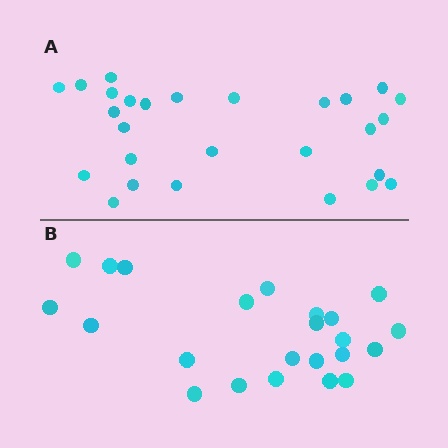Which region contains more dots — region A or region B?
Region A (the top region) has more dots.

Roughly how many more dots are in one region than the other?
Region A has about 4 more dots than region B.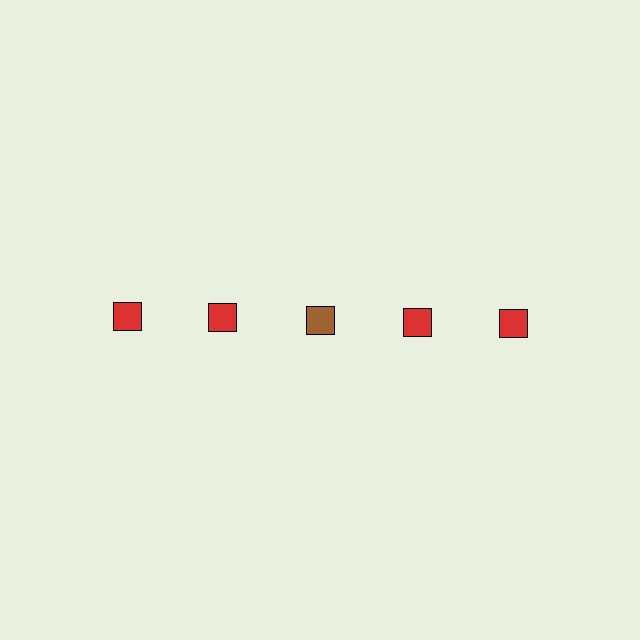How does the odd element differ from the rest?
It has a different color: brown instead of red.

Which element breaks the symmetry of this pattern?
The brown square in the top row, center column breaks the symmetry. All other shapes are red squares.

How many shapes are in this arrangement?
There are 5 shapes arranged in a grid pattern.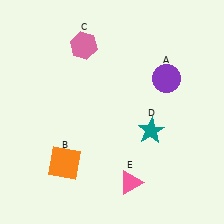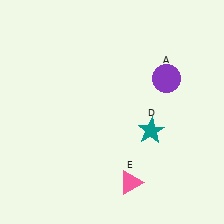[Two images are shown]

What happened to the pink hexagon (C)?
The pink hexagon (C) was removed in Image 2. It was in the top-left area of Image 1.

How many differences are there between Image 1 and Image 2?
There are 2 differences between the two images.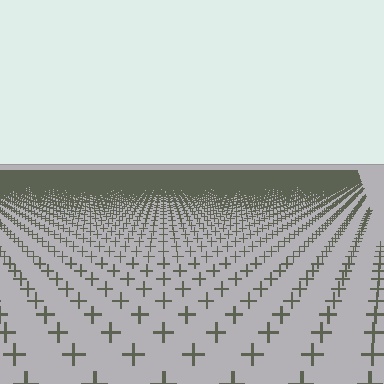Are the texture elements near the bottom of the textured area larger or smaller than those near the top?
Larger. Near the bottom, elements are closer to the viewer and appear at a bigger on-screen size.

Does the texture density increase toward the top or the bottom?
Density increases toward the top.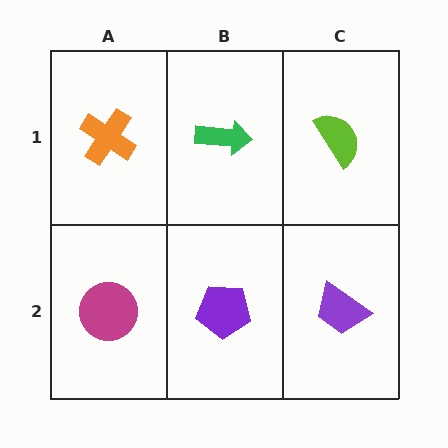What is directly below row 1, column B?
A purple pentagon.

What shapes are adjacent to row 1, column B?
A purple pentagon (row 2, column B), an orange cross (row 1, column A), a lime semicircle (row 1, column C).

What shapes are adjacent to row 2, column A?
An orange cross (row 1, column A), a purple pentagon (row 2, column B).